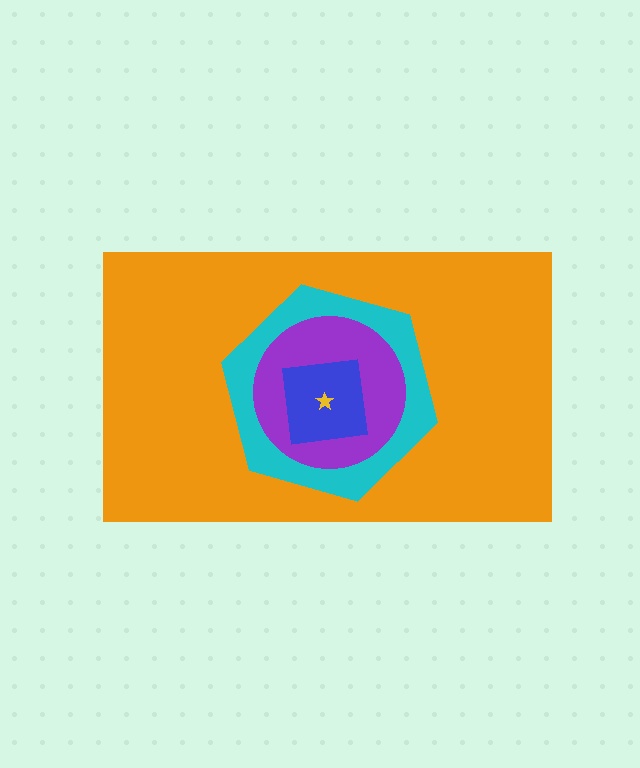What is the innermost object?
The yellow star.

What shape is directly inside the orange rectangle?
The cyan hexagon.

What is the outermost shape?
The orange rectangle.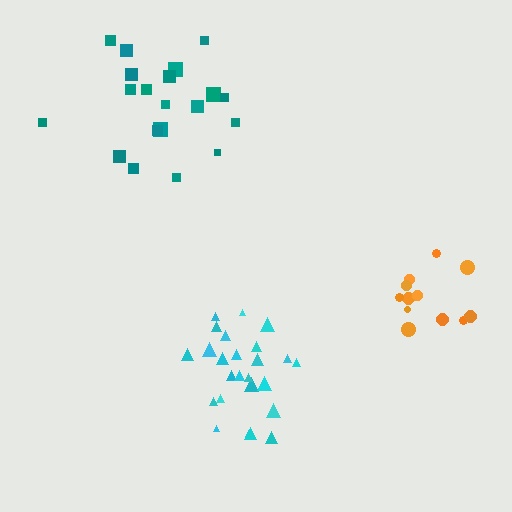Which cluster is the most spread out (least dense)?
Teal.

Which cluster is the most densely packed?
Cyan.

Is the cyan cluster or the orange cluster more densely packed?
Cyan.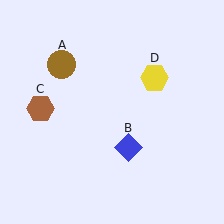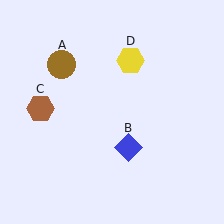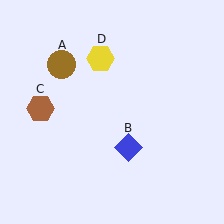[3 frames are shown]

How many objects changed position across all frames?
1 object changed position: yellow hexagon (object D).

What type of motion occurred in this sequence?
The yellow hexagon (object D) rotated counterclockwise around the center of the scene.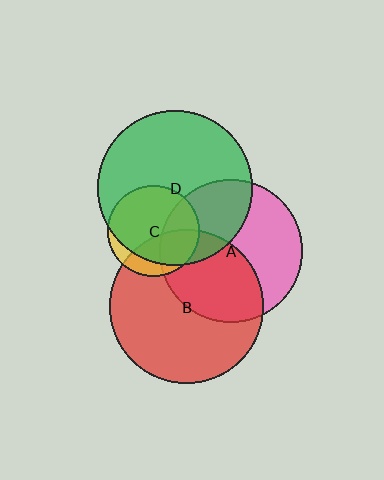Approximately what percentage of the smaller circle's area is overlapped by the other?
Approximately 30%.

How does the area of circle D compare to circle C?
Approximately 2.9 times.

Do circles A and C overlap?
Yes.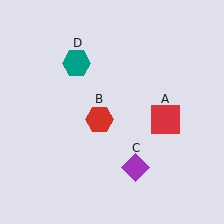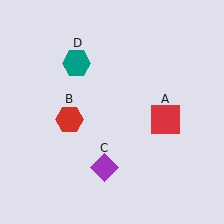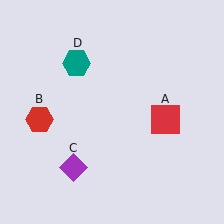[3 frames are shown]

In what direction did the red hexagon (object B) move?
The red hexagon (object B) moved left.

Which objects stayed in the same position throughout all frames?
Red square (object A) and teal hexagon (object D) remained stationary.